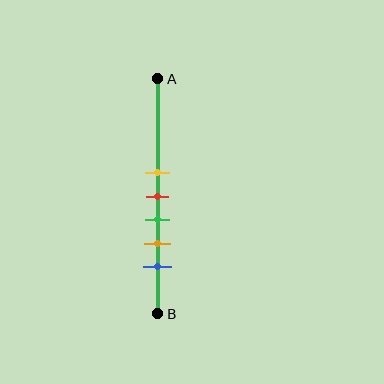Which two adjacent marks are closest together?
The yellow and red marks are the closest adjacent pair.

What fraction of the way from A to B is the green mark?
The green mark is approximately 60% (0.6) of the way from A to B.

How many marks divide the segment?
There are 5 marks dividing the segment.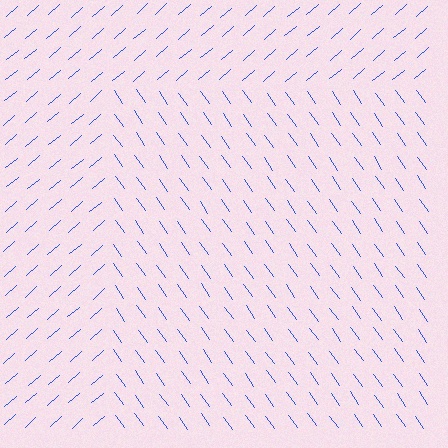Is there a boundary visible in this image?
Yes, there is a texture boundary formed by a change in line orientation.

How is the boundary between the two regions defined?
The boundary is defined purely by a change in line orientation (approximately 84 degrees difference). All lines are the same color and thickness.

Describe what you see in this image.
The image is filled with small blue line segments. A rectangle region in the image has lines oriented differently from the surrounding lines, creating a visible texture boundary.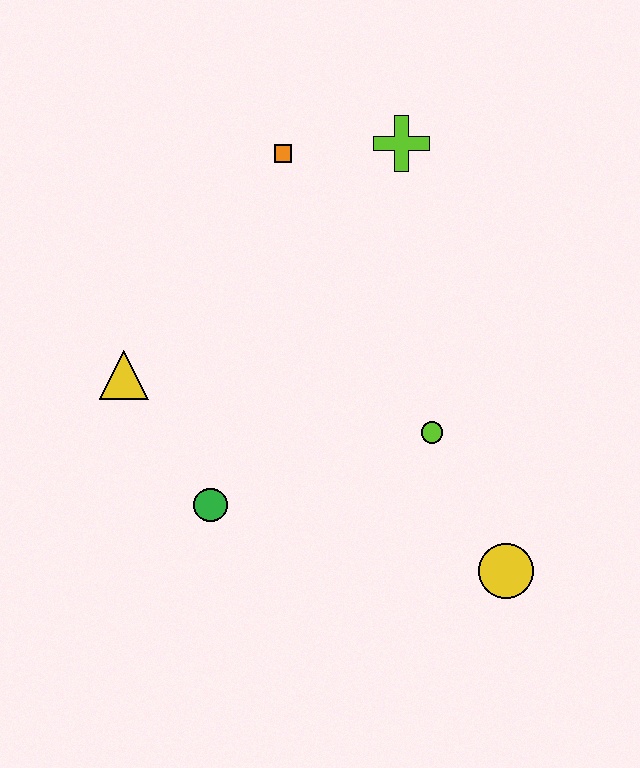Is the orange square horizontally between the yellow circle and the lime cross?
No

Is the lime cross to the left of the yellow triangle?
No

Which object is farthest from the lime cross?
The yellow circle is farthest from the lime cross.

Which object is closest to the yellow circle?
The lime circle is closest to the yellow circle.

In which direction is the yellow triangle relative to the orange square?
The yellow triangle is below the orange square.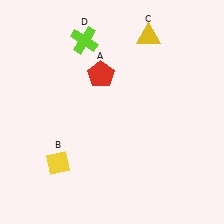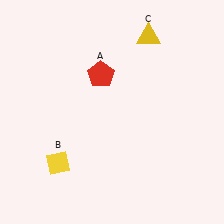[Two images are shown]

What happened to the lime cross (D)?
The lime cross (D) was removed in Image 2. It was in the top-left area of Image 1.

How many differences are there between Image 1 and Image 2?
There is 1 difference between the two images.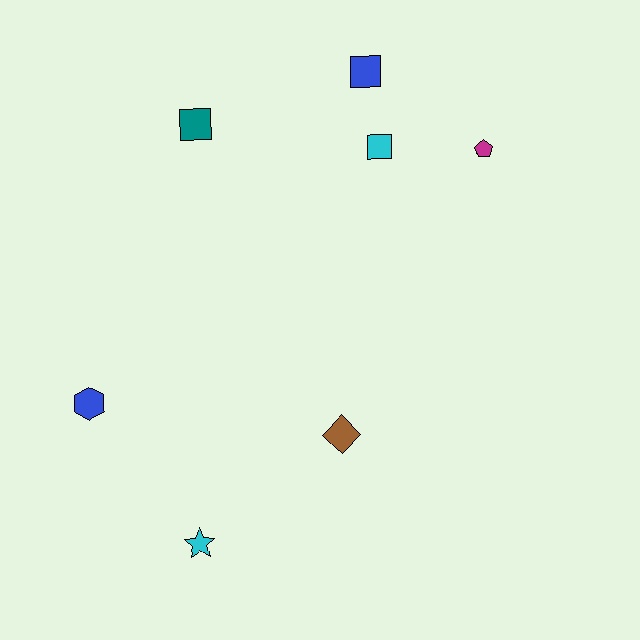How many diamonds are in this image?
There is 1 diamond.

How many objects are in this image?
There are 7 objects.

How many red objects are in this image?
There are no red objects.